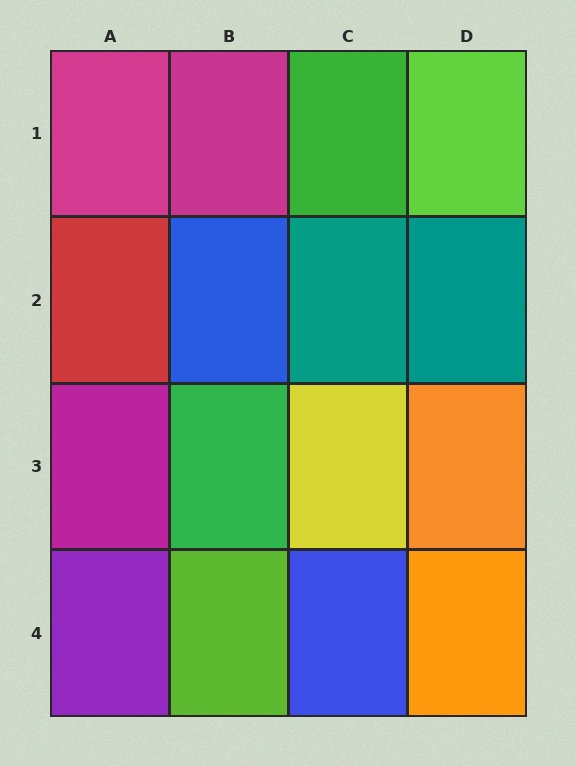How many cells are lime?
2 cells are lime.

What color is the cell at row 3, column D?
Orange.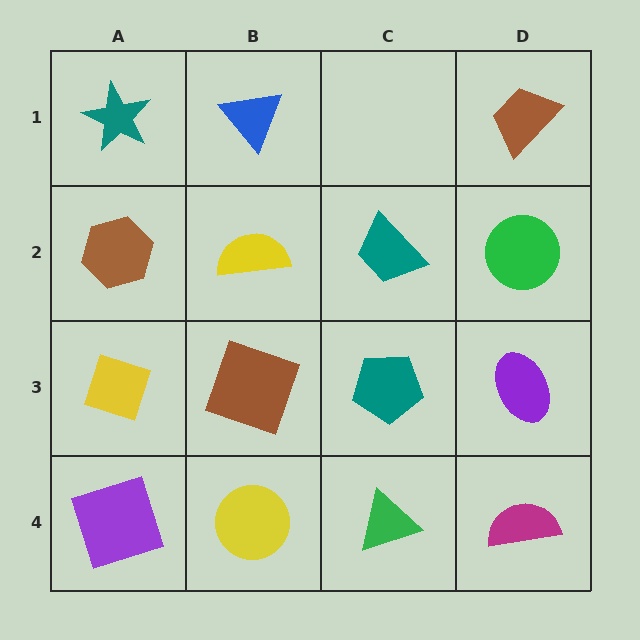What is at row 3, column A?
A yellow diamond.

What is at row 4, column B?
A yellow circle.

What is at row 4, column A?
A purple square.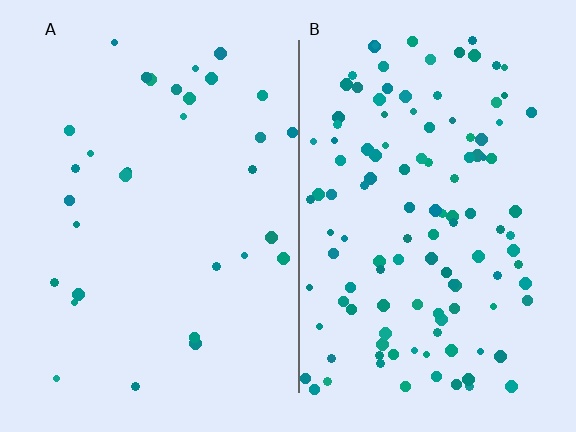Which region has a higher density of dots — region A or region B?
B (the right).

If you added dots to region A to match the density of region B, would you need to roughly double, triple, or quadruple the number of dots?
Approximately quadruple.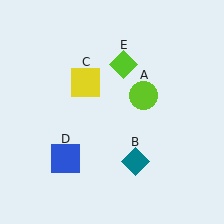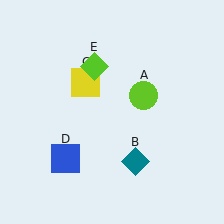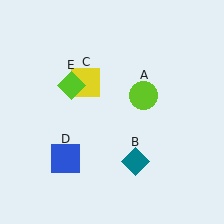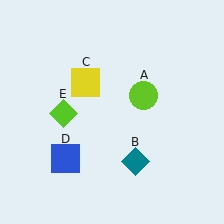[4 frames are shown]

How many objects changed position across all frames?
1 object changed position: lime diamond (object E).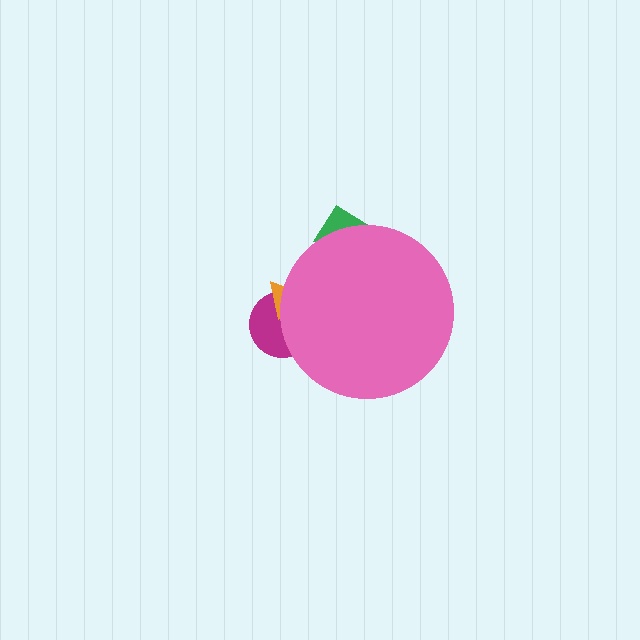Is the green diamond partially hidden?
Yes, the green diamond is partially hidden behind the pink circle.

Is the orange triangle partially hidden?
Yes, the orange triangle is partially hidden behind the pink circle.